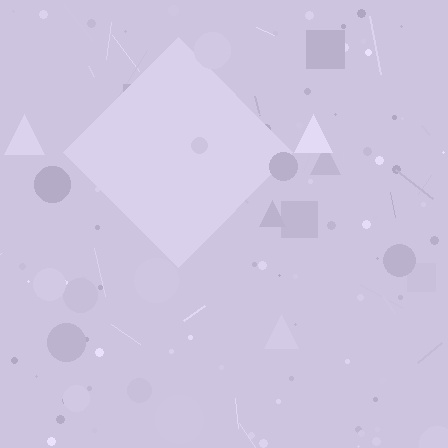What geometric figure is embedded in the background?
A diamond is embedded in the background.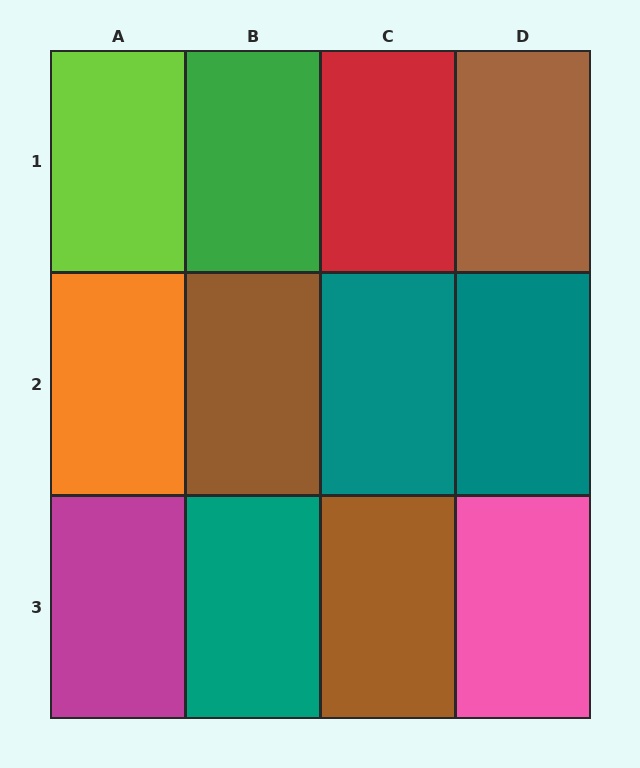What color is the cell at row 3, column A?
Magenta.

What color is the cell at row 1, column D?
Brown.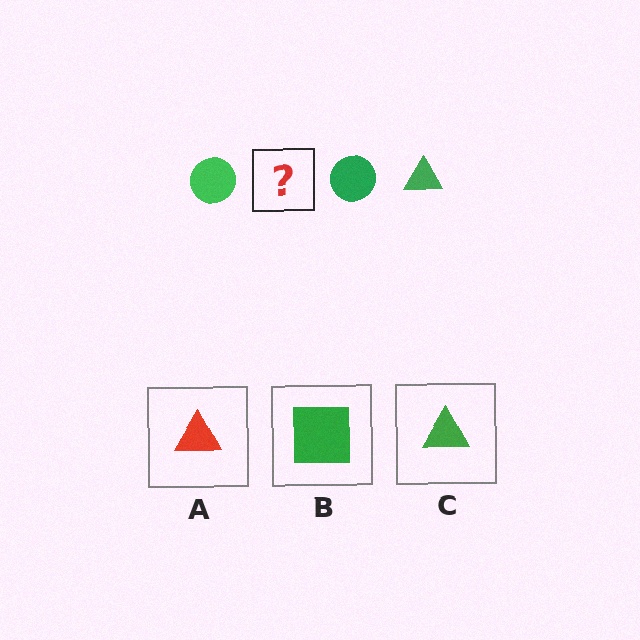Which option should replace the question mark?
Option C.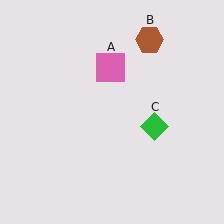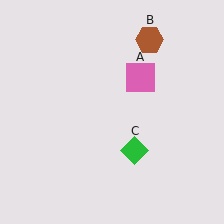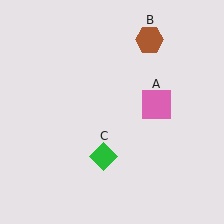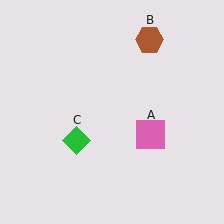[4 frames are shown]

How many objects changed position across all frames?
2 objects changed position: pink square (object A), green diamond (object C).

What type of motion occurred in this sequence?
The pink square (object A), green diamond (object C) rotated clockwise around the center of the scene.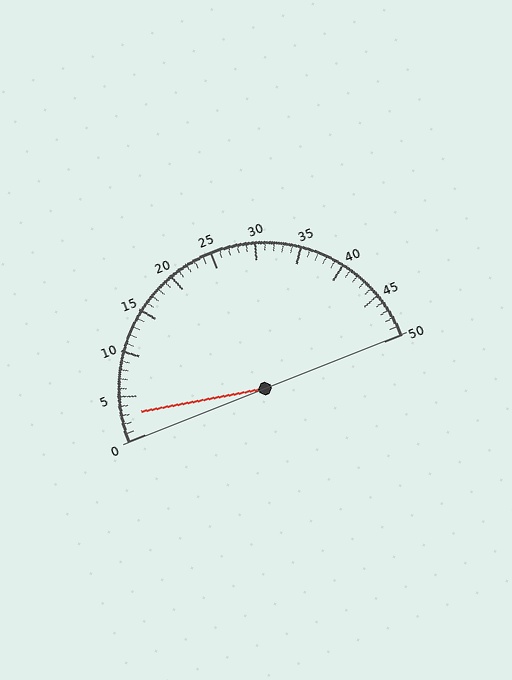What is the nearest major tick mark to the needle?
The nearest major tick mark is 5.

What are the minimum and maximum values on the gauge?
The gauge ranges from 0 to 50.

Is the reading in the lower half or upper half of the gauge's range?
The reading is in the lower half of the range (0 to 50).